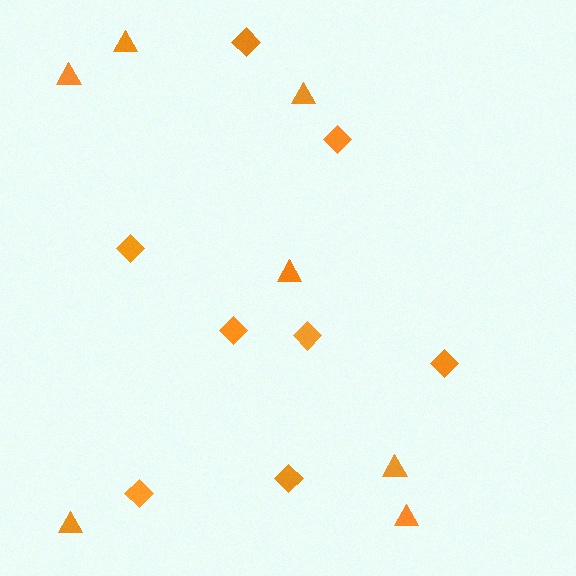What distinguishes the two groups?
There are 2 groups: one group of diamonds (8) and one group of triangles (7).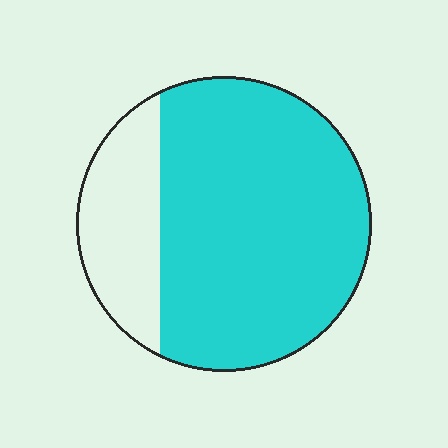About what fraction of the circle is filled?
About three quarters (3/4).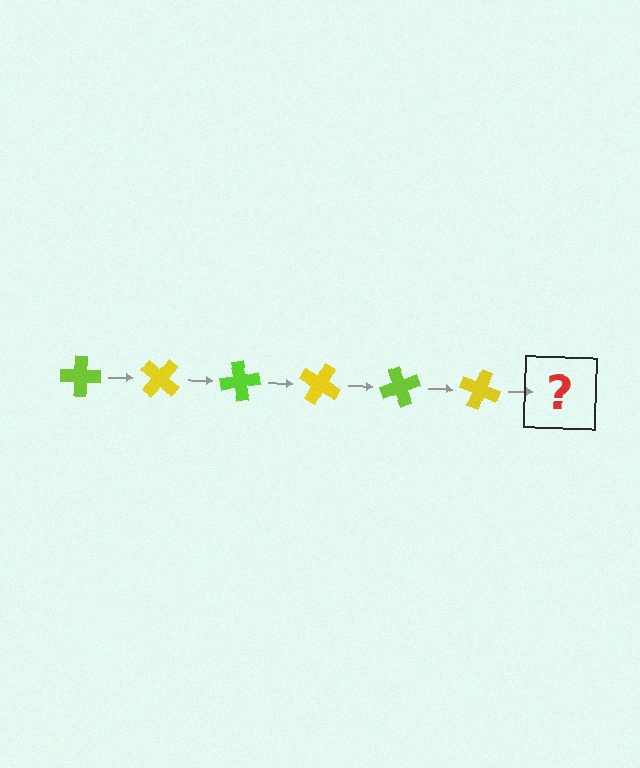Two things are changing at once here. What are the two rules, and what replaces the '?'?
The two rules are that it rotates 40 degrees each step and the color cycles through lime and yellow. The '?' should be a lime cross, rotated 240 degrees from the start.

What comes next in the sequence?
The next element should be a lime cross, rotated 240 degrees from the start.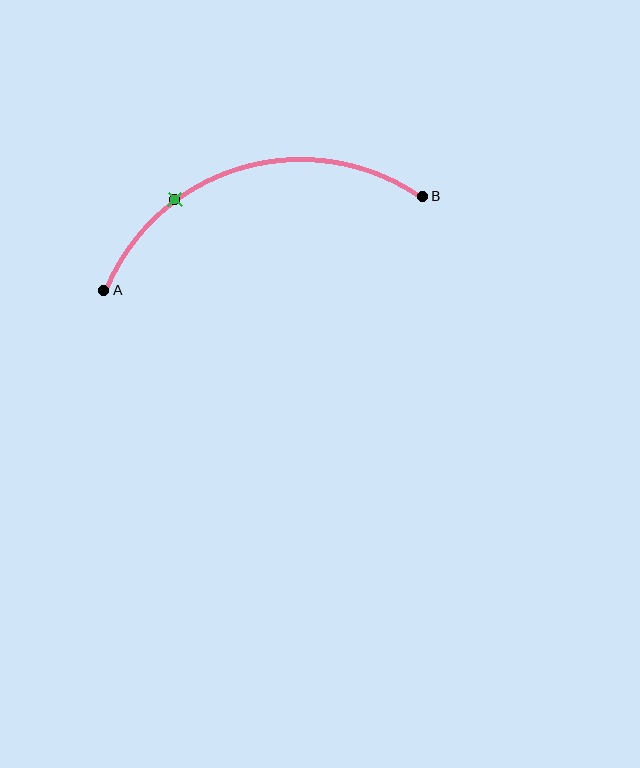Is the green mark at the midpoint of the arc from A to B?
No. The green mark lies on the arc but is closer to endpoint A. The arc midpoint would be at the point on the curve equidistant along the arc from both A and B.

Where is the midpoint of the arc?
The arc midpoint is the point on the curve farthest from the straight line joining A and B. It sits above that line.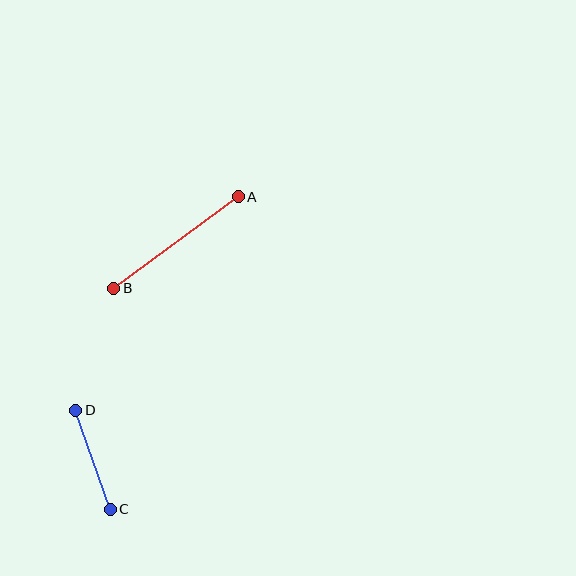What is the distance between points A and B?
The distance is approximately 154 pixels.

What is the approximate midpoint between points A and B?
The midpoint is at approximately (176, 242) pixels.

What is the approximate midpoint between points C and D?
The midpoint is at approximately (93, 460) pixels.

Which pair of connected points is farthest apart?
Points A and B are farthest apart.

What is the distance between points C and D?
The distance is approximately 105 pixels.